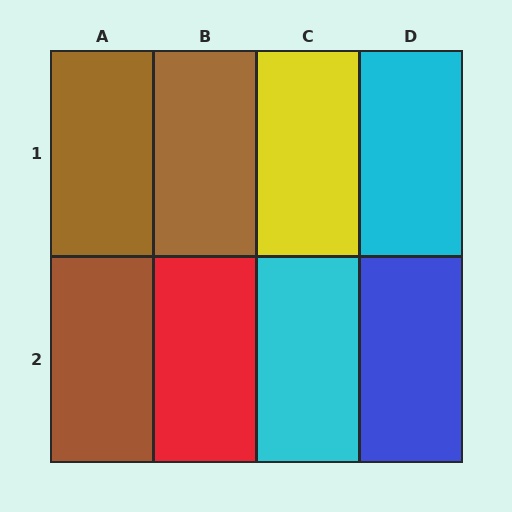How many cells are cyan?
2 cells are cyan.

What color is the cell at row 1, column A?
Brown.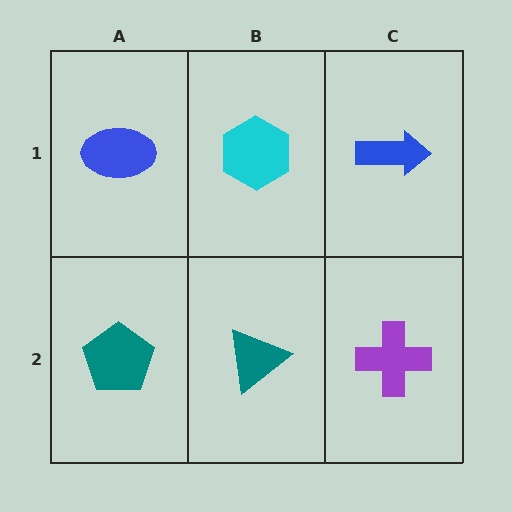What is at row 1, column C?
A blue arrow.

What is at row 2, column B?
A teal triangle.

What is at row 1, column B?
A cyan hexagon.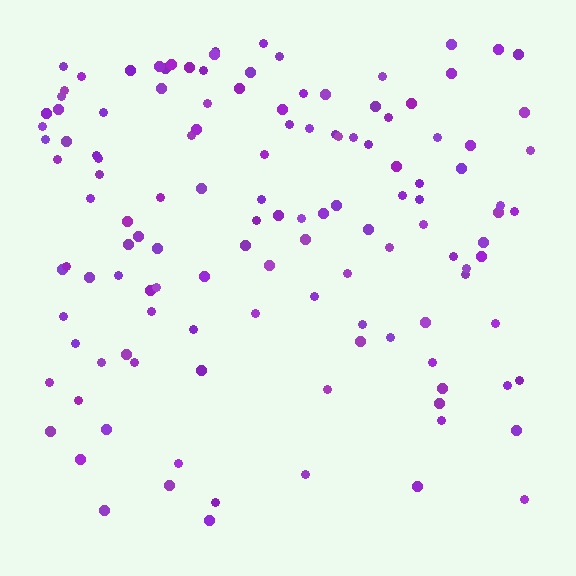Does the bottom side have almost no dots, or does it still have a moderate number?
Still a moderate number, just noticeably fewer than the top.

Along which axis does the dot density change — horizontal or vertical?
Vertical.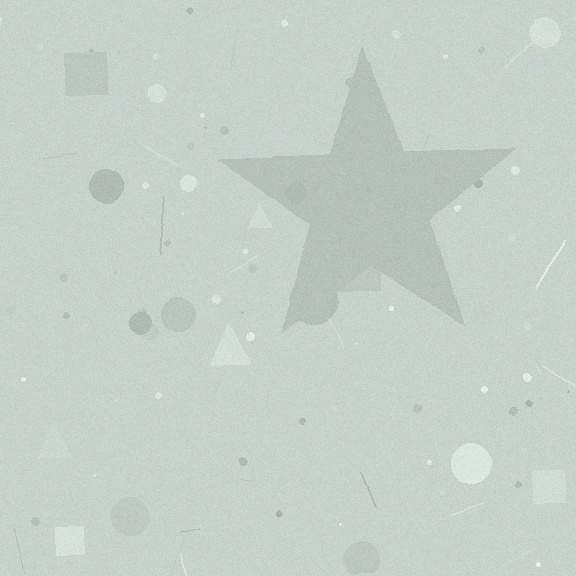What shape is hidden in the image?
A star is hidden in the image.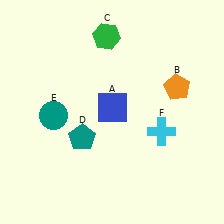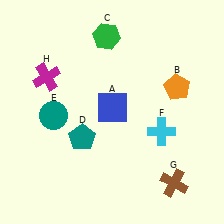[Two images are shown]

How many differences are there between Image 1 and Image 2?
There are 2 differences between the two images.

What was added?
A brown cross (G), a magenta cross (H) were added in Image 2.